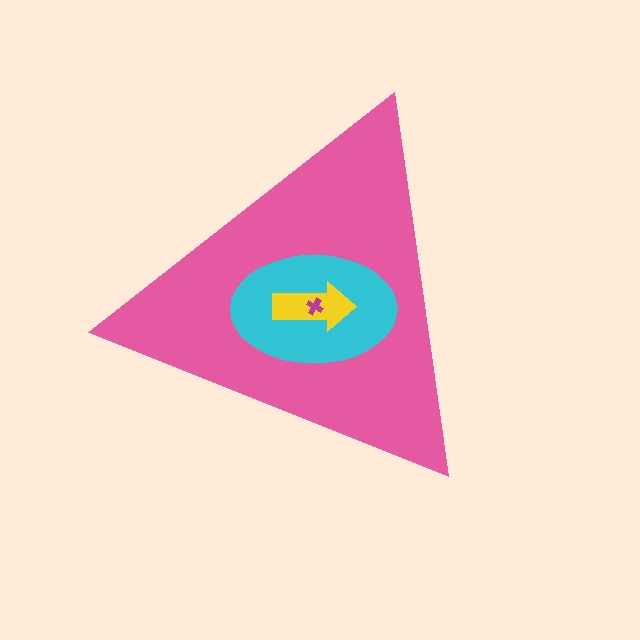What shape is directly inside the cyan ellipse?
The yellow arrow.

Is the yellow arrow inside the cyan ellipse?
Yes.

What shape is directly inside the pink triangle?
The cyan ellipse.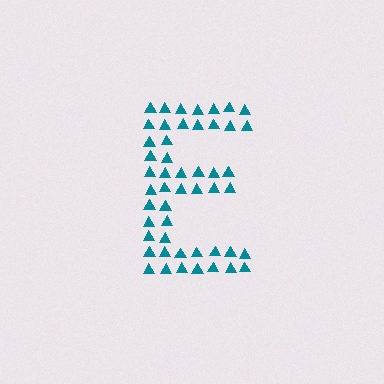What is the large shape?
The large shape is the letter E.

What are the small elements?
The small elements are triangles.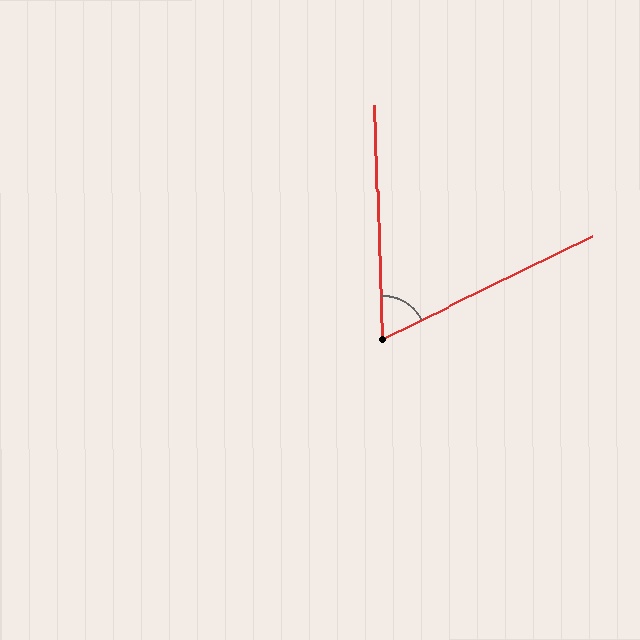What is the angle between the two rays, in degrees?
Approximately 66 degrees.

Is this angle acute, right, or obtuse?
It is acute.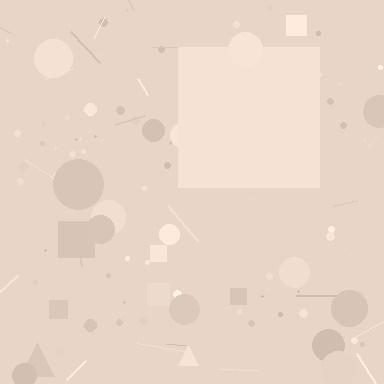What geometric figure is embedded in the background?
A square is embedded in the background.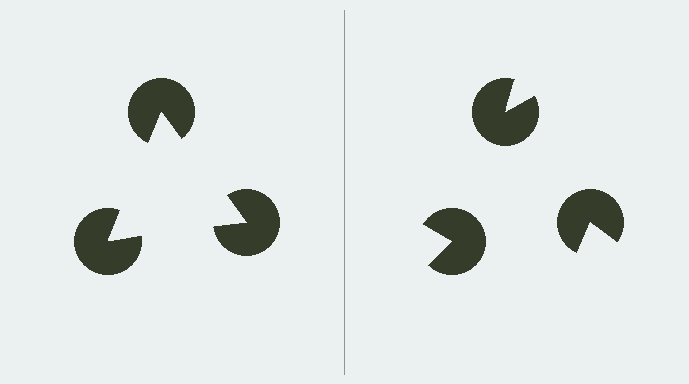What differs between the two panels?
The pac-man discs are positioned identically on both sides; only the wedge orientations differ. On the left they align to a triangle; on the right they are misaligned.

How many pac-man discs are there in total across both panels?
6 — 3 on each side.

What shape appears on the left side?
An illusory triangle.